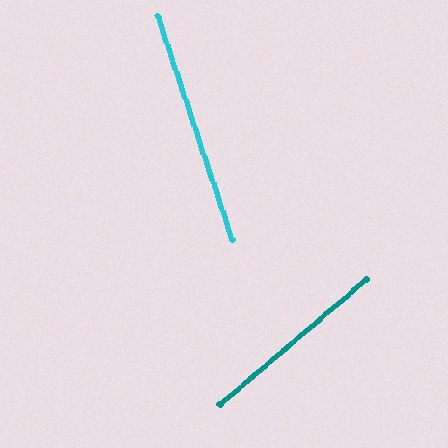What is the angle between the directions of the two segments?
Approximately 68 degrees.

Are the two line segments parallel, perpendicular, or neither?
Neither parallel nor perpendicular — they differ by about 68°.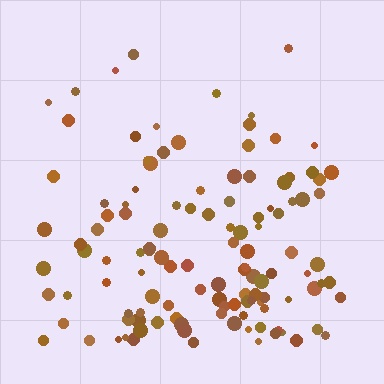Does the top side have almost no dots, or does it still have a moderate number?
Still a moderate number, just noticeably fewer than the bottom.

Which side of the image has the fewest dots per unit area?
The top.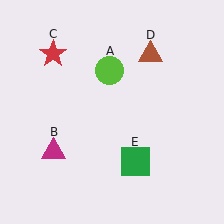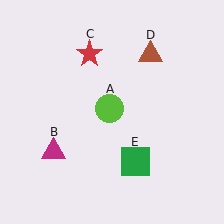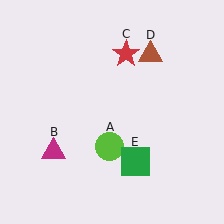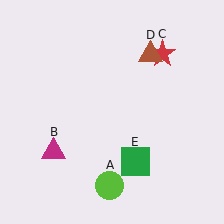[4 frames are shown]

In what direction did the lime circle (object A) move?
The lime circle (object A) moved down.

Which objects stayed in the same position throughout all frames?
Magenta triangle (object B) and brown triangle (object D) and green square (object E) remained stationary.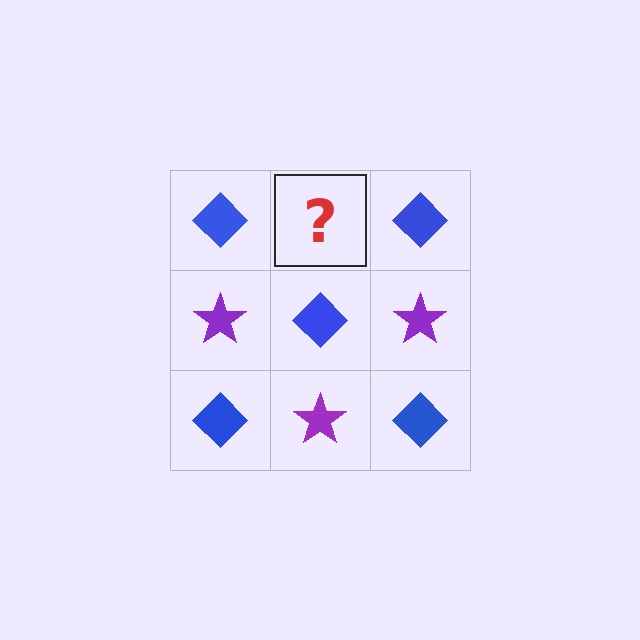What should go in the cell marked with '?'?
The missing cell should contain a purple star.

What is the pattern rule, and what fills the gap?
The rule is that it alternates blue diamond and purple star in a checkerboard pattern. The gap should be filled with a purple star.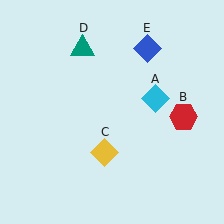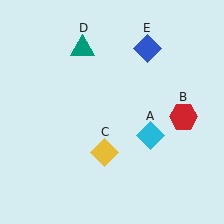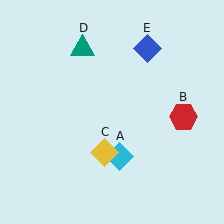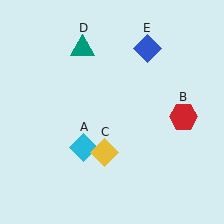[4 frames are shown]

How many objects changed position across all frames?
1 object changed position: cyan diamond (object A).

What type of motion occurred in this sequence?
The cyan diamond (object A) rotated clockwise around the center of the scene.